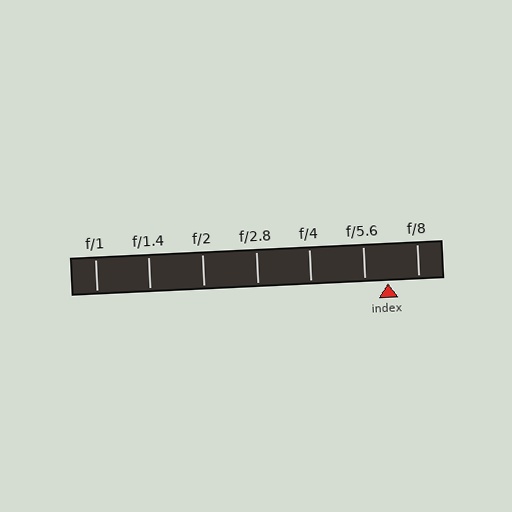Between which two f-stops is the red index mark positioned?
The index mark is between f/5.6 and f/8.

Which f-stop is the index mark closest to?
The index mark is closest to f/5.6.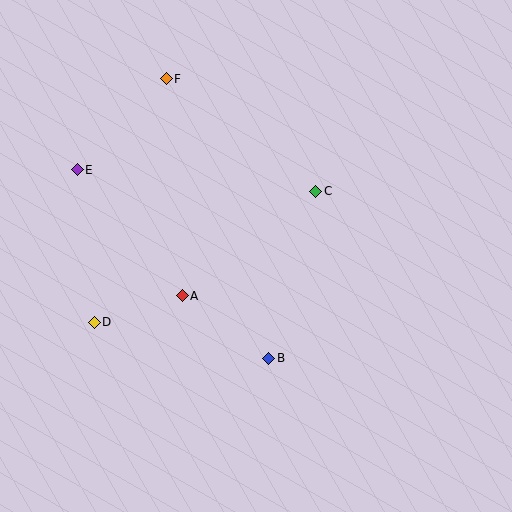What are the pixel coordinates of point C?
Point C is at (316, 191).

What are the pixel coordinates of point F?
Point F is at (166, 79).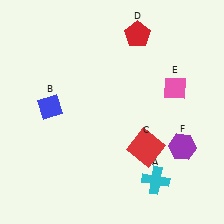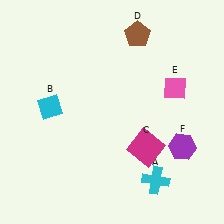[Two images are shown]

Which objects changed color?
B changed from blue to cyan. C changed from red to magenta. D changed from red to brown.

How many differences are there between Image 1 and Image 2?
There are 3 differences between the two images.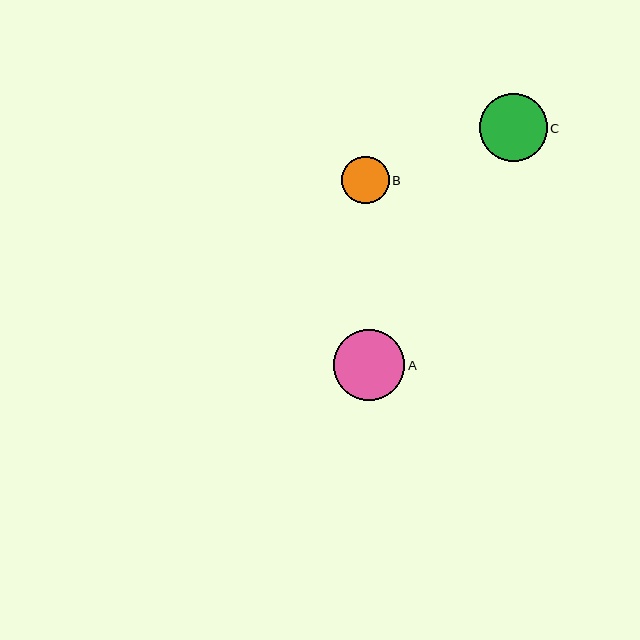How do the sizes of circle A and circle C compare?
Circle A and circle C are approximately the same size.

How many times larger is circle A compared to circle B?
Circle A is approximately 1.5 times the size of circle B.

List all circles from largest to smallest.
From largest to smallest: A, C, B.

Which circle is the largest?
Circle A is the largest with a size of approximately 71 pixels.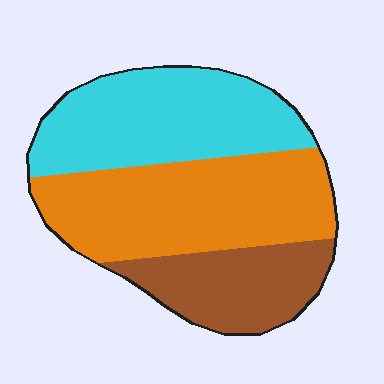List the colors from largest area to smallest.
From largest to smallest: orange, cyan, brown.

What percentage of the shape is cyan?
Cyan takes up about three eighths (3/8) of the shape.